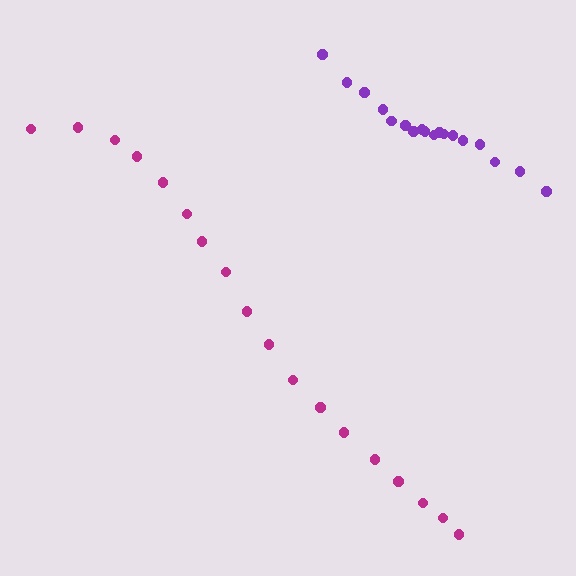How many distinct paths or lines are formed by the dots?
There are 2 distinct paths.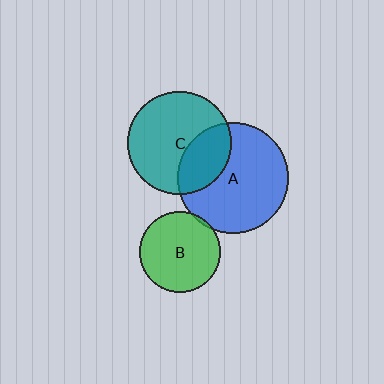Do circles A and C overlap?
Yes.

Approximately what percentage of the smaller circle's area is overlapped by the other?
Approximately 30%.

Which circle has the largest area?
Circle A (blue).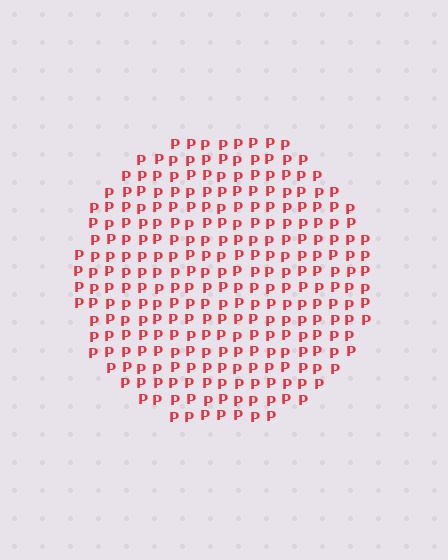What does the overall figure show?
The overall figure shows a circle.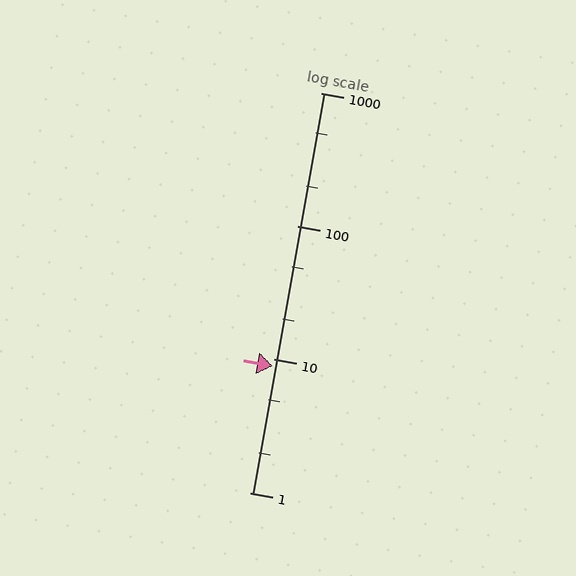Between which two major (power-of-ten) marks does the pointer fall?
The pointer is between 1 and 10.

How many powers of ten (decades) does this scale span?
The scale spans 3 decades, from 1 to 1000.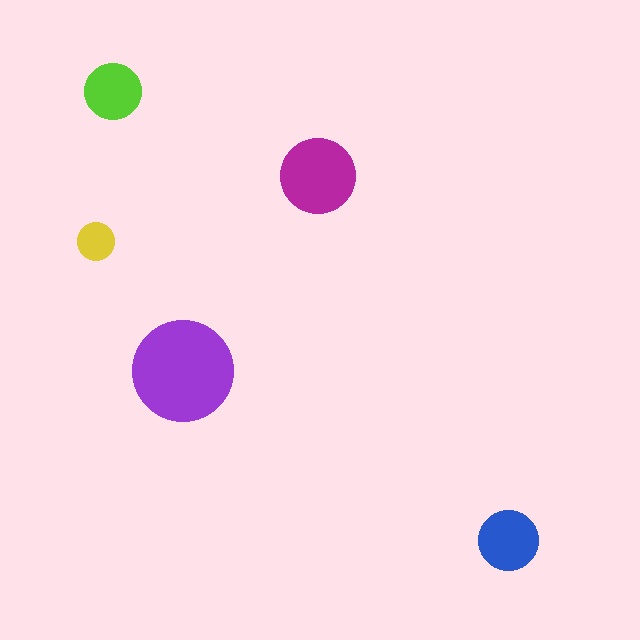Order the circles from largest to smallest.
the purple one, the magenta one, the blue one, the lime one, the yellow one.